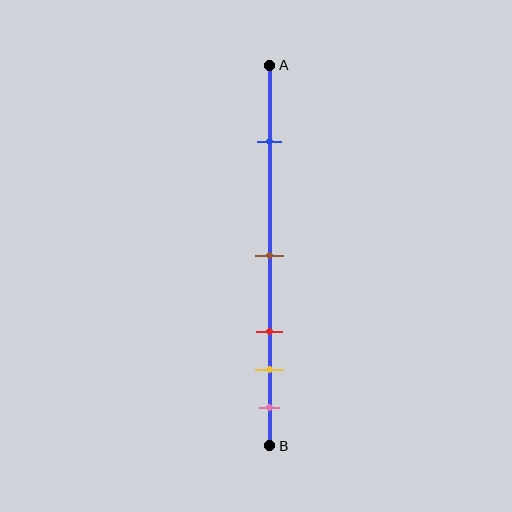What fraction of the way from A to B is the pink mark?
The pink mark is approximately 90% (0.9) of the way from A to B.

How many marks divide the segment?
There are 5 marks dividing the segment.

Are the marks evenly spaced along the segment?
No, the marks are not evenly spaced.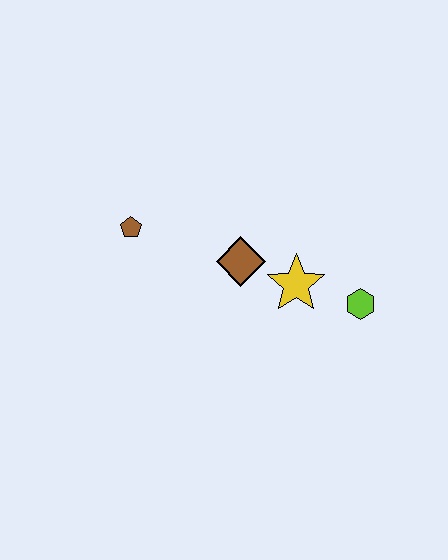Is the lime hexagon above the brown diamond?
No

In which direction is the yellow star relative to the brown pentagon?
The yellow star is to the right of the brown pentagon.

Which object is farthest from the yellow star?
The brown pentagon is farthest from the yellow star.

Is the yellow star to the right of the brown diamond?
Yes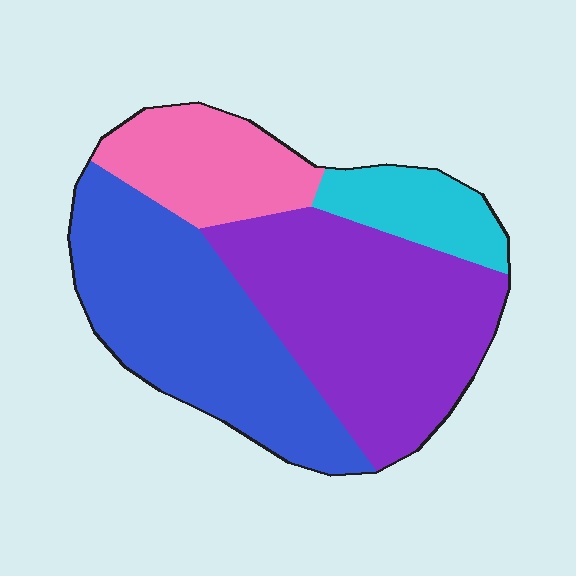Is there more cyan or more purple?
Purple.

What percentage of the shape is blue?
Blue covers 35% of the shape.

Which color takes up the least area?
Cyan, at roughly 10%.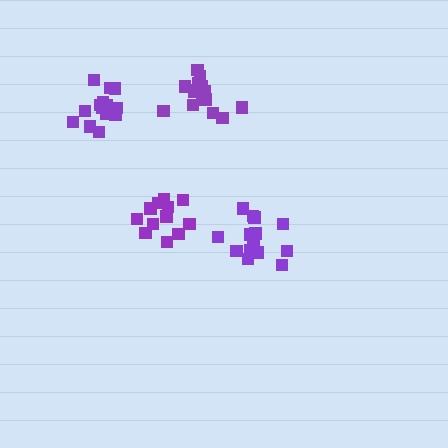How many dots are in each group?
Group 1: 12 dots, Group 2: 15 dots, Group 3: 17 dots, Group 4: 15 dots (59 total).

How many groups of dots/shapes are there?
There are 4 groups.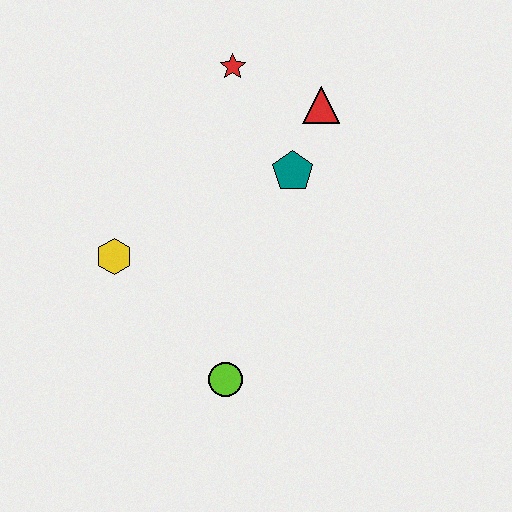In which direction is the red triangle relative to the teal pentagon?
The red triangle is above the teal pentagon.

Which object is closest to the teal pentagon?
The red triangle is closest to the teal pentagon.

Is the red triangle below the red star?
Yes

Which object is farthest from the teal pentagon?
The lime circle is farthest from the teal pentagon.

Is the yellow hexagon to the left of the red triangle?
Yes